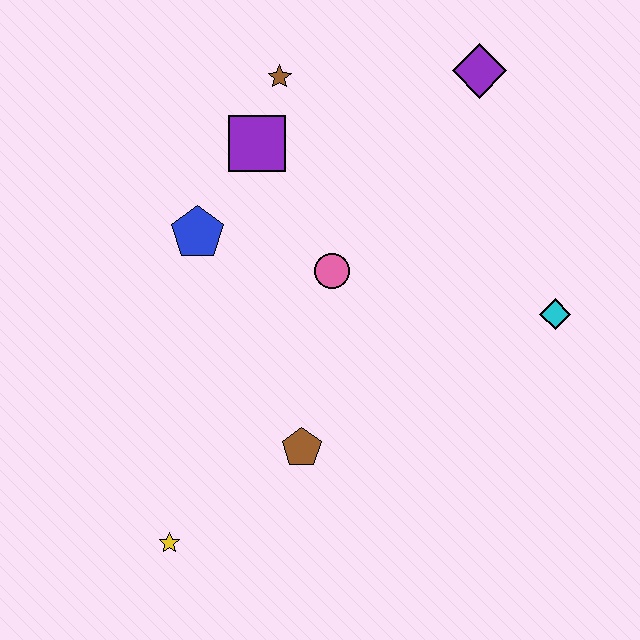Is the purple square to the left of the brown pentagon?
Yes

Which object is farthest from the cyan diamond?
The yellow star is farthest from the cyan diamond.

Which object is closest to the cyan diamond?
The pink circle is closest to the cyan diamond.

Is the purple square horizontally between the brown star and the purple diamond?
No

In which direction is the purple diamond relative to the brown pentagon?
The purple diamond is above the brown pentagon.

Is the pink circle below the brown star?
Yes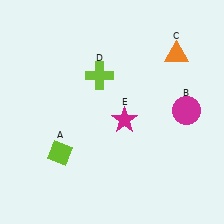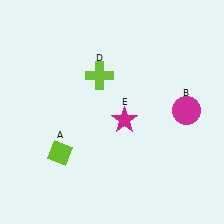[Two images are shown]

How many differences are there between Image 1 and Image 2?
There is 1 difference between the two images.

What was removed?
The orange triangle (C) was removed in Image 2.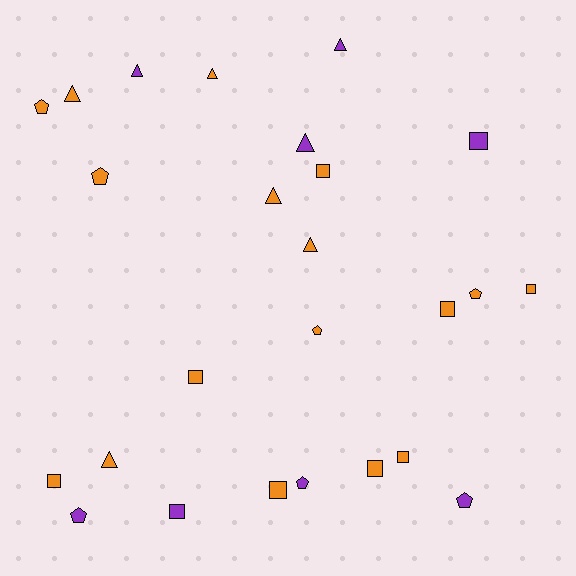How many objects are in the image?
There are 25 objects.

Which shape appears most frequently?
Square, with 10 objects.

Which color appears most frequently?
Orange, with 17 objects.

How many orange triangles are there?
There are 5 orange triangles.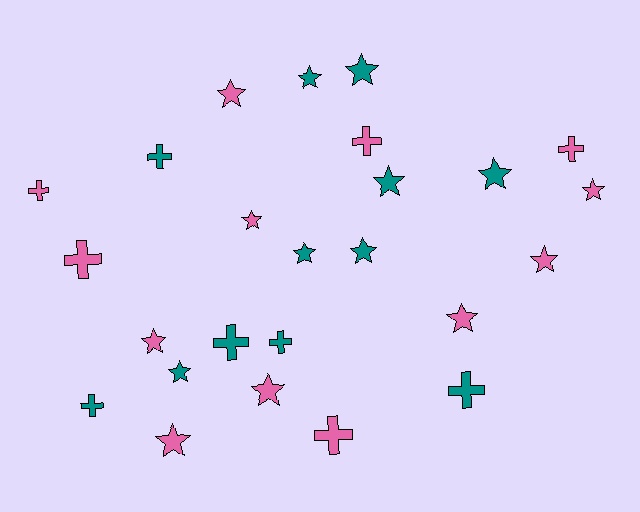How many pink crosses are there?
There are 5 pink crosses.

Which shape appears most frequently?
Star, with 15 objects.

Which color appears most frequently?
Pink, with 13 objects.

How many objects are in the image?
There are 25 objects.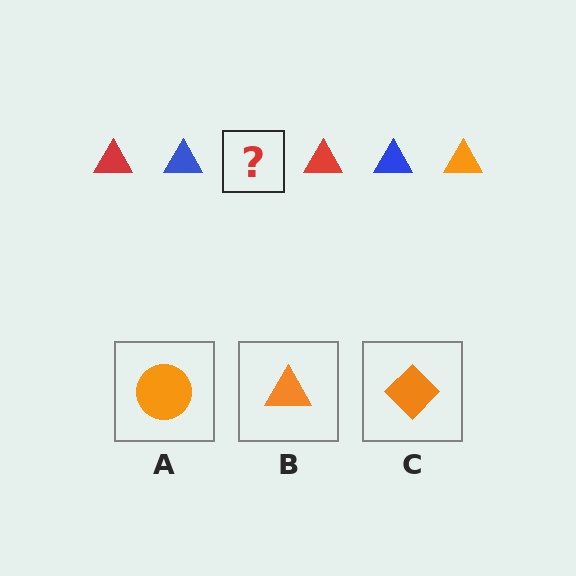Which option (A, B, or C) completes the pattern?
B.